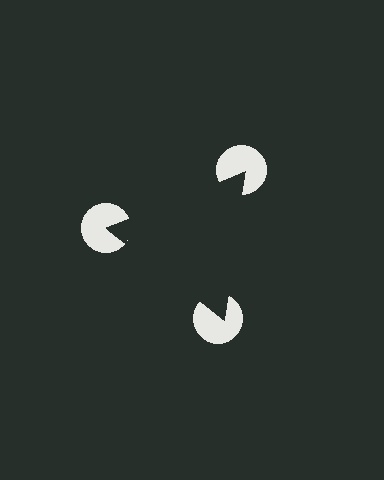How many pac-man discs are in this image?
There are 3 — one at each vertex of the illusory triangle.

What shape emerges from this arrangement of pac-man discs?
An illusory triangle — its edges are inferred from the aligned wedge cuts in the pac-man discs, not physically drawn.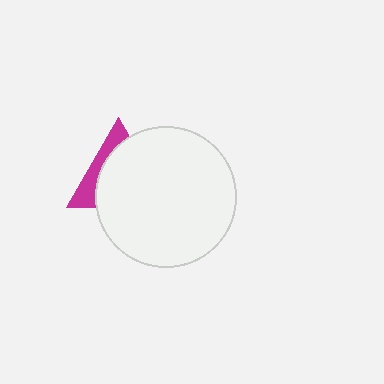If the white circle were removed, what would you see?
You would see the complete magenta triangle.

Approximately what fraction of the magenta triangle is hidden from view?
Roughly 70% of the magenta triangle is hidden behind the white circle.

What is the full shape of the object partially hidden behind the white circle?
The partially hidden object is a magenta triangle.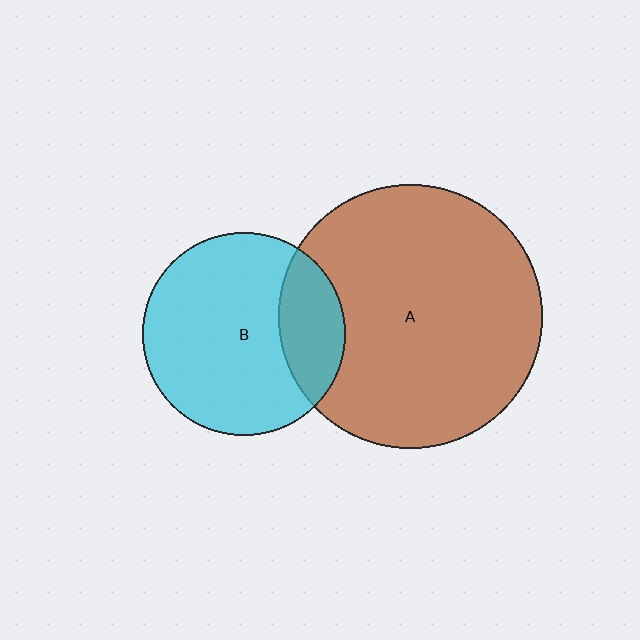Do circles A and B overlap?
Yes.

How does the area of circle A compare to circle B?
Approximately 1.7 times.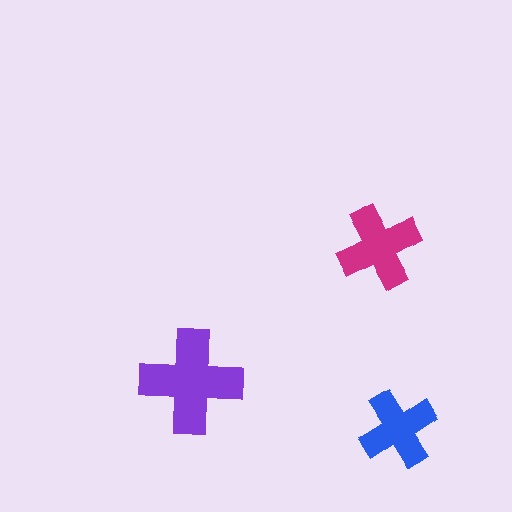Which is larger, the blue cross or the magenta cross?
The magenta one.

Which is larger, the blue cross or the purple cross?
The purple one.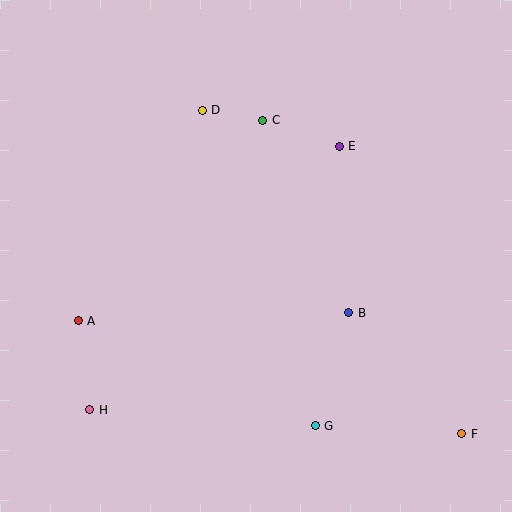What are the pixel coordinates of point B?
Point B is at (349, 313).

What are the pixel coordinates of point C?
Point C is at (263, 120).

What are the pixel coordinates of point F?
Point F is at (462, 434).